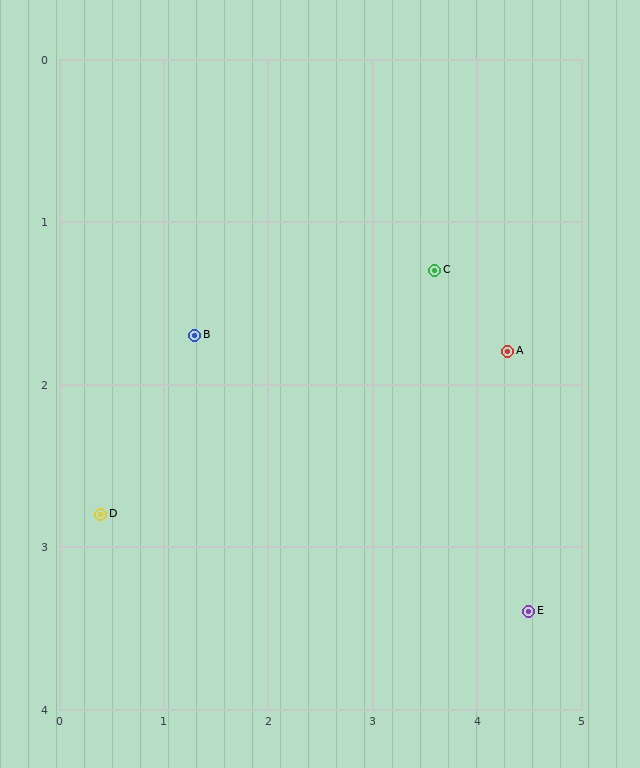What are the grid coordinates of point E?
Point E is at approximately (4.5, 3.4).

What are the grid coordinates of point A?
Point A is at approximately (4.3, 1.8).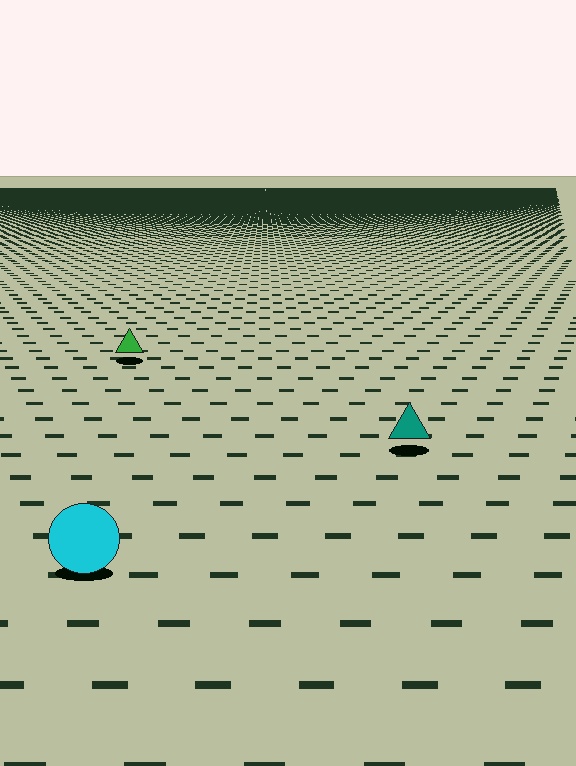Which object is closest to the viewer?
The cyan circle is closest. The texture marks near it are larger and more spread out.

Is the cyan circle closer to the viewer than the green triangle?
Yes. The cyan circle is closer — you can tell from the texture gradient: the ground texture is coarser near it.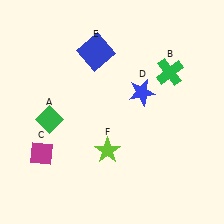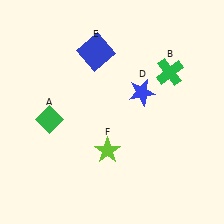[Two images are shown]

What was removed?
The magenta diamond (C) was removed in Image 2.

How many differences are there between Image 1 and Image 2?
There is 1 difference between the two images.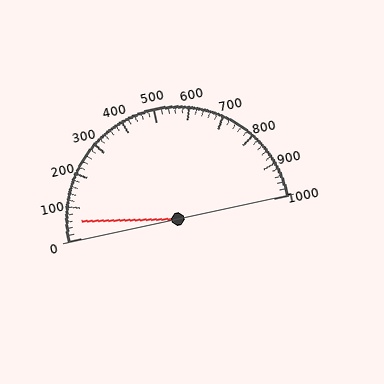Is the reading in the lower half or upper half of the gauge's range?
The reading is in the lower half of the range (0 to 1000).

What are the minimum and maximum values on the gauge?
The gauge ranges from 0 to 1000.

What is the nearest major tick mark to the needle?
The nearest major tick mark is 100.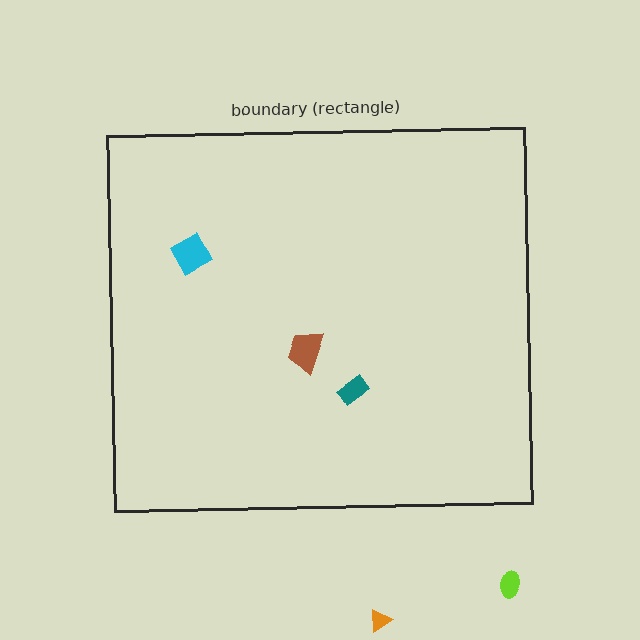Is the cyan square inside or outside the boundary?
Inside.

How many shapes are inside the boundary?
3 inside, 2 outside.